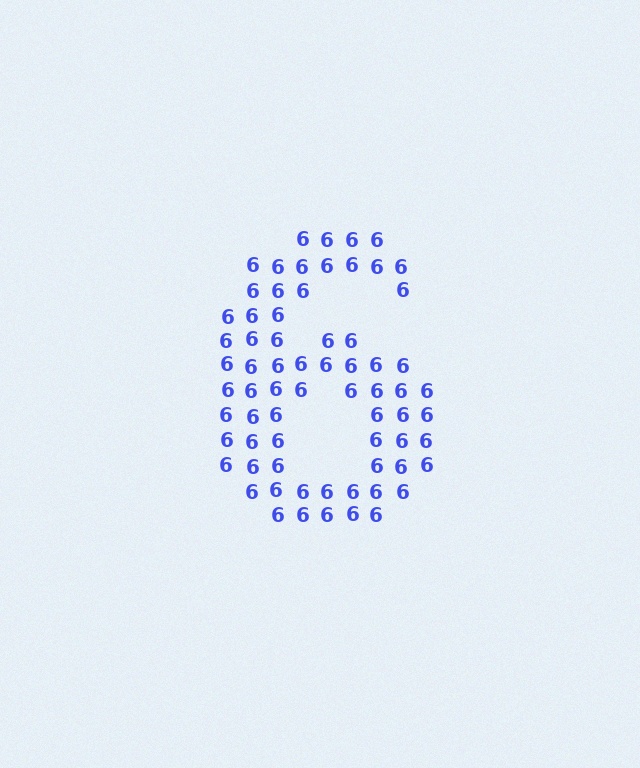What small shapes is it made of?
It is made of small digit 6's.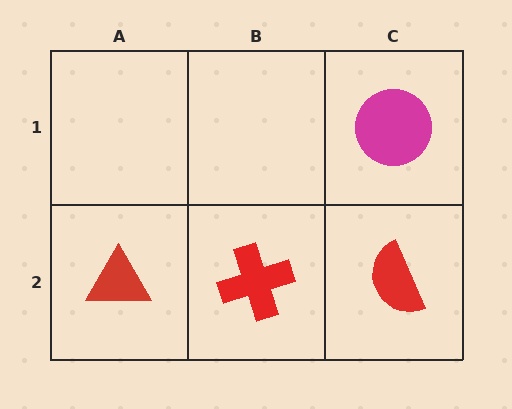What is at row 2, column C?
A red semicircle.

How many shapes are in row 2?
3 shapes.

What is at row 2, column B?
A red cross.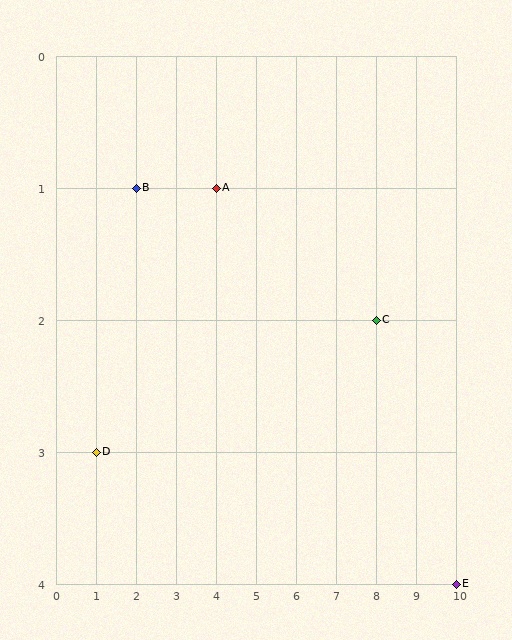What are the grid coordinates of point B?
Point B is at grid coordinates (2, 1).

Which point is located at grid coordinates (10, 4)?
Point E is at (10, 4).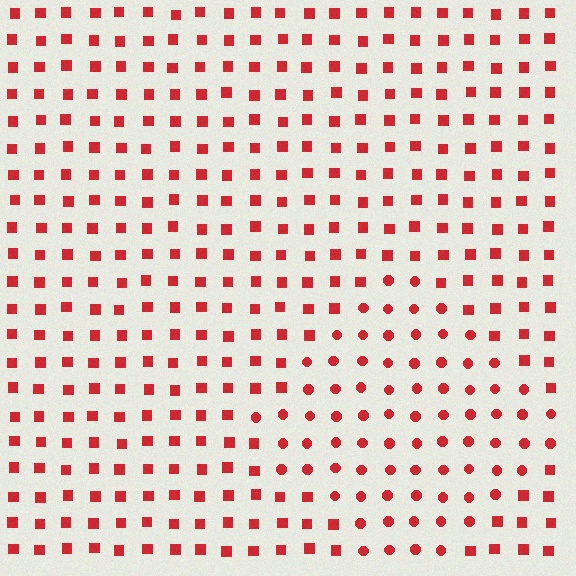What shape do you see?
I see a diamond.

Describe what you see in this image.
The image is filled with small red elements arranged in a uniform grid. A diamond-shaped region contains circles, while the surrounding area contains squares. The boundary is defined purely by the change in element shape.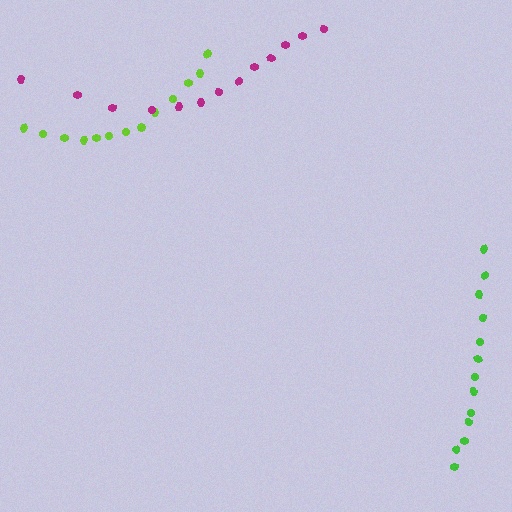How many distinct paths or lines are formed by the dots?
There are 3 distinct paths.